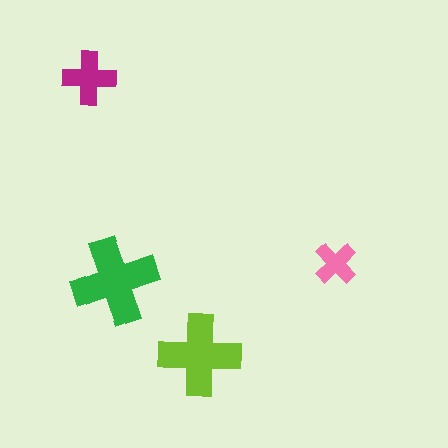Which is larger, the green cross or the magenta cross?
The green one.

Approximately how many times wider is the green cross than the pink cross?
About 2 times wider.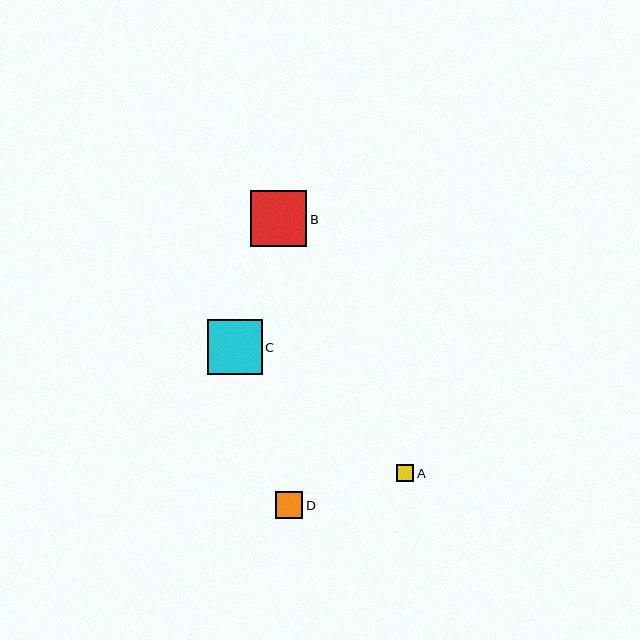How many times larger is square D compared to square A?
Square D is approximately 1.6 times the size of square A.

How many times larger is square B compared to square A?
Square B is approximately 3.3 times the size of square A.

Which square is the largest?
Square B is the largest with a size of approximately 56 pixels.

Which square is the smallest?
Square A is the smallest with a size of approximately 17 pixels.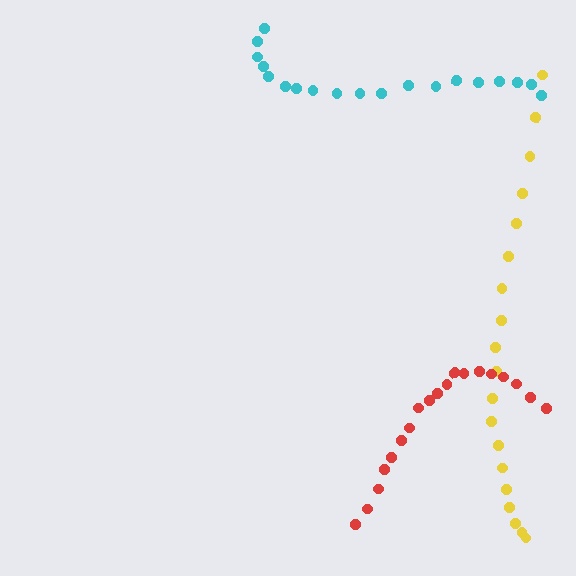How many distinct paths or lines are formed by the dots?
There are 3 distinct paths.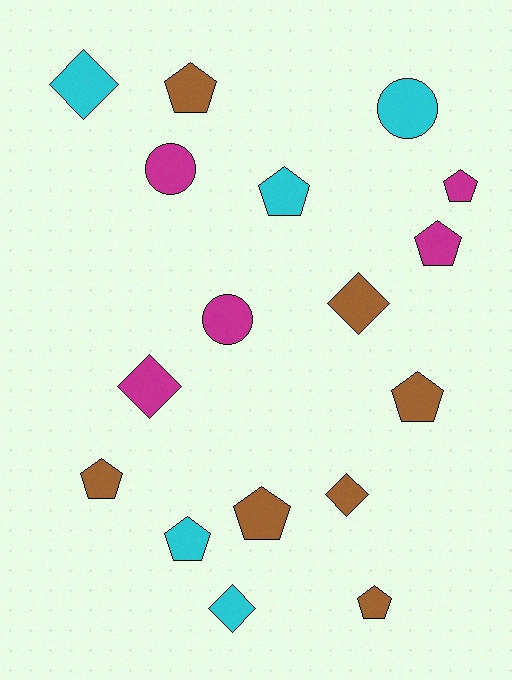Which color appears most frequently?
Brown, with 7 objects.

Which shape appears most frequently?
Pentagon, with 9 objects.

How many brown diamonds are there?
There are 2 brown diamonds.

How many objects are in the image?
There are 17 objects.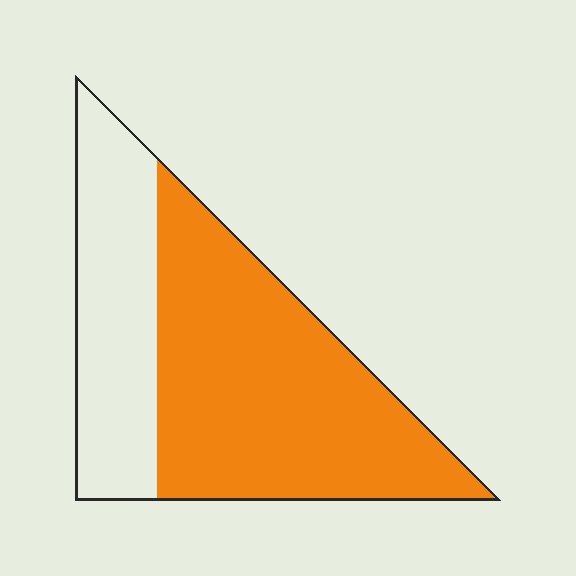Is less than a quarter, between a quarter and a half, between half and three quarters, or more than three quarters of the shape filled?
Between half and three quarters.